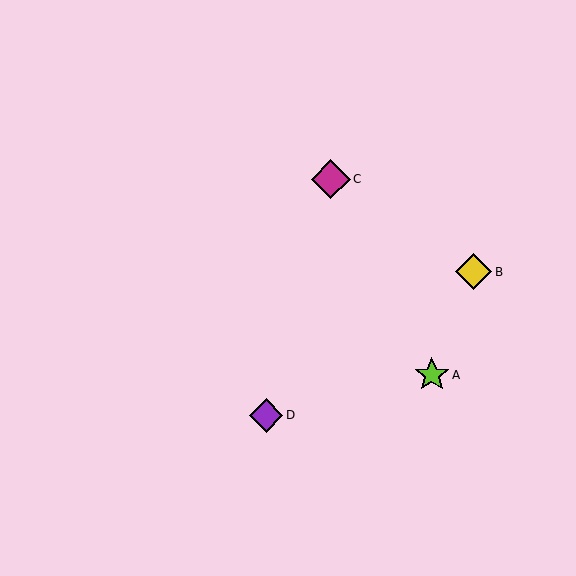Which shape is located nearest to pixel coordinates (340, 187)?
The magenta diamond (labeled C) at (331, 179) is nearest to that location.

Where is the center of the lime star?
The center of the lime star is at (432, 375).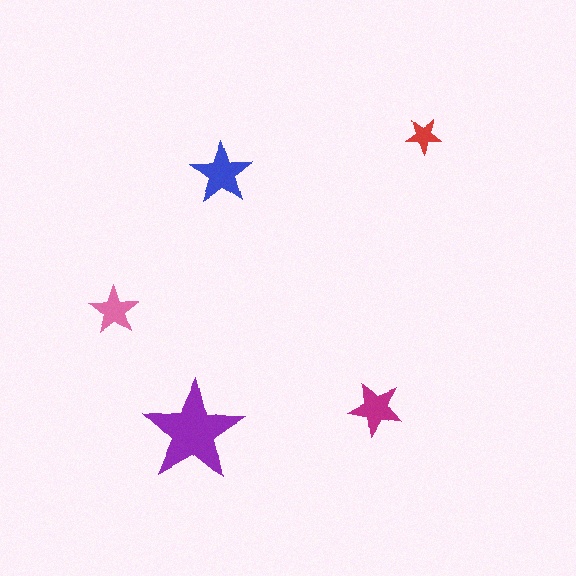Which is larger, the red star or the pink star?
The pink one.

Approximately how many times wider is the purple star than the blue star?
About 1.5 times wider.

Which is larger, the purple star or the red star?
The purple one.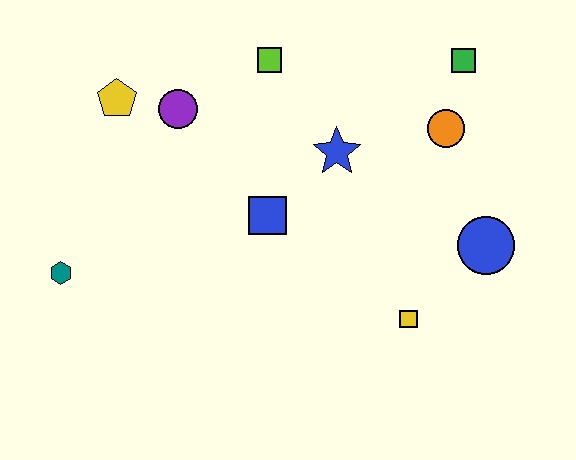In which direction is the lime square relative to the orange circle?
The lime square is to the left of the orange circle.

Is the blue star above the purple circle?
No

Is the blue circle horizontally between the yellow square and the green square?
No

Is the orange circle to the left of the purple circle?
No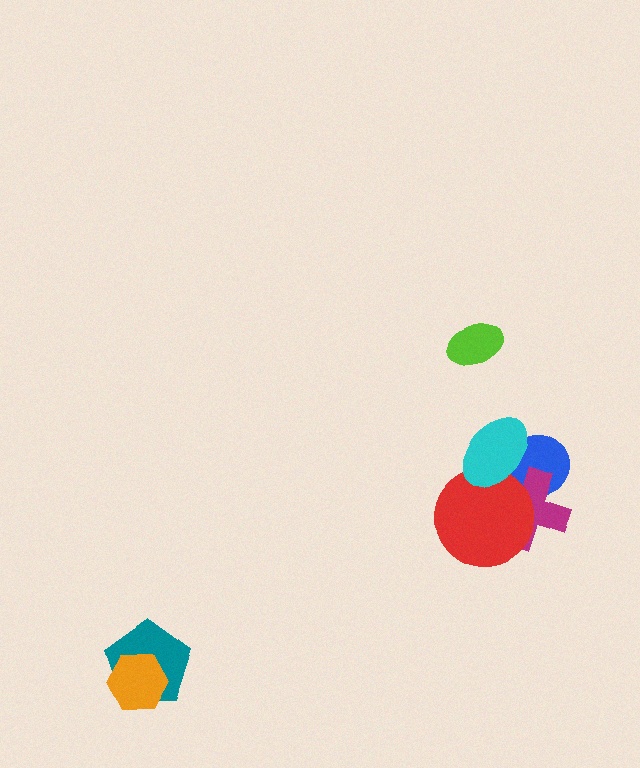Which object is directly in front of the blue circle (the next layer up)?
The magenta cross is directly in front of the blue circle.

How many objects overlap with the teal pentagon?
1 object overlaps with the teal pentagon.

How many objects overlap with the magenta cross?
3 objects overlap with the magenta cross.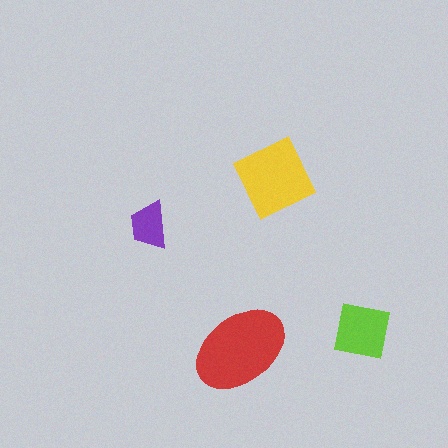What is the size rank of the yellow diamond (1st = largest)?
2nd.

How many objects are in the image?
There are 4 objects in the image.